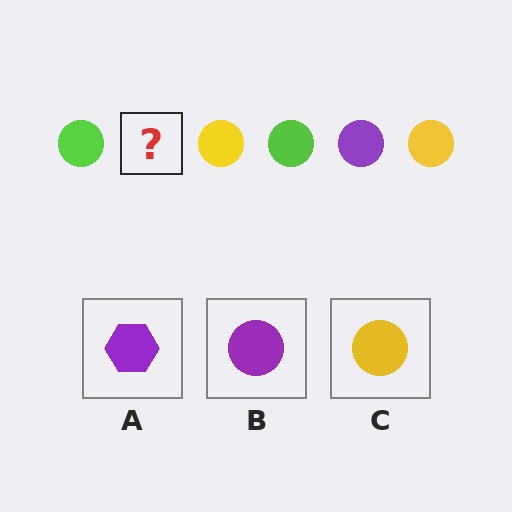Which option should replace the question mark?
Option B.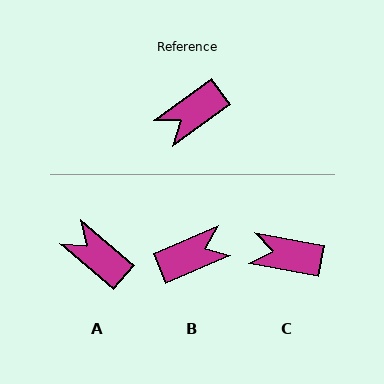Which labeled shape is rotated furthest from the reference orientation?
B, about 167 degrees away.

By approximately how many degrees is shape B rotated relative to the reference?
Approximately 167 degrees counter-clockwise.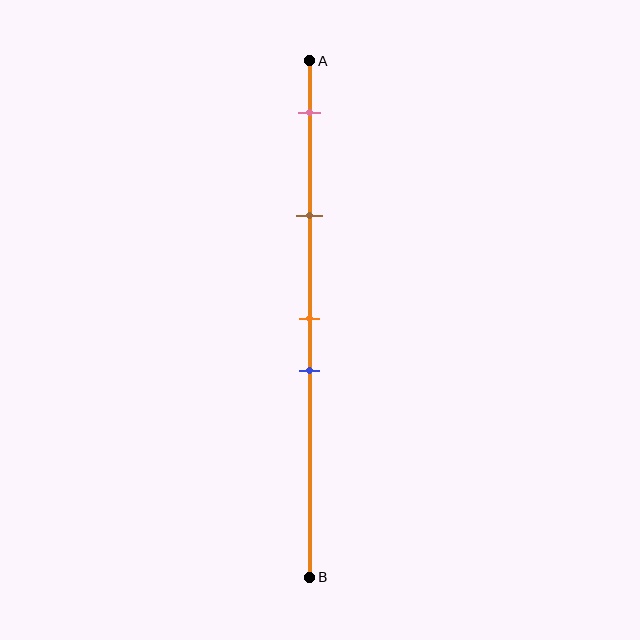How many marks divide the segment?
There are 4 marks dividing the segment.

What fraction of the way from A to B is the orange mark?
The orange mark is approximately 50% (0.5) of the way from A to B.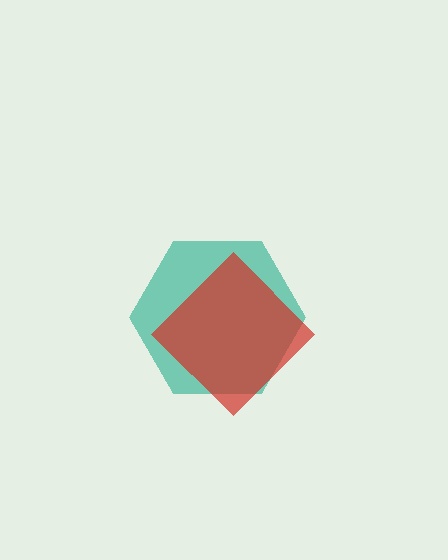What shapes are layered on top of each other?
The layered shapes are: a teal hexagon, a red diamond.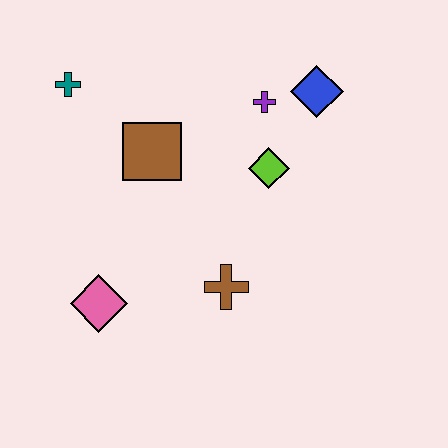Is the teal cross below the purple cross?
No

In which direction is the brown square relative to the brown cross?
The brown square is above the brown cross.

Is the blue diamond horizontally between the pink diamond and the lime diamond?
No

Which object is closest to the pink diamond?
The brown cross is closest to the pink diamond.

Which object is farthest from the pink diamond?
The blue diamond is farthest from the pink diamond.